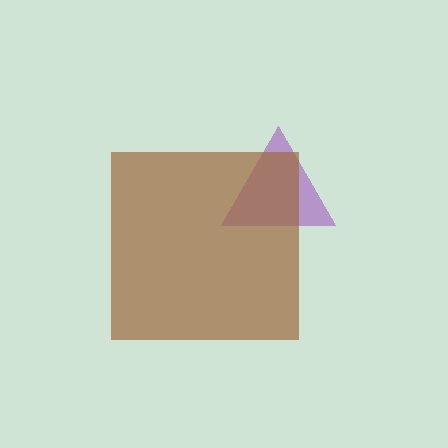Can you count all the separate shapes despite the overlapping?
Yes, there are 2 separate shapes.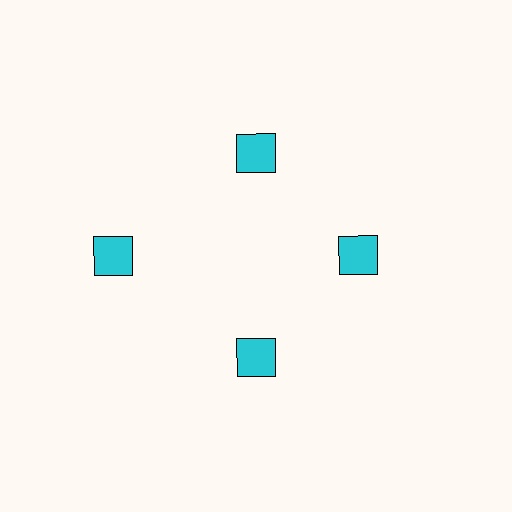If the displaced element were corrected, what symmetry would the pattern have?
It would have 4-fold rotational symmetry — the pattern would map onto itself every 90 degrees.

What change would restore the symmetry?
The symmetry would be restored by moving it inward, back onto the ring so that all 4 squares sit at equal angles and equal distance from the center.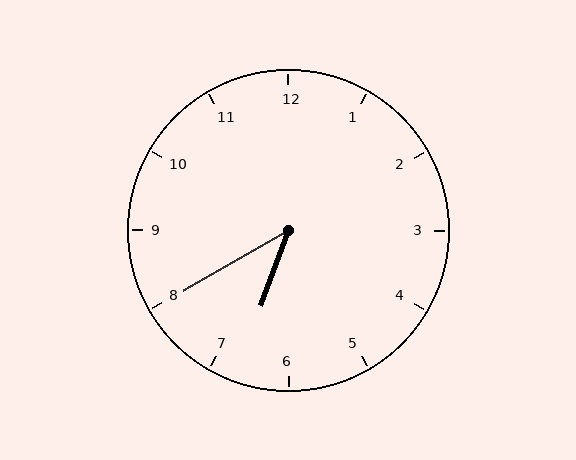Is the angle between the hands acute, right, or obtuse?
It is acute.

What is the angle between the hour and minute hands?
Approximately 40 degrees.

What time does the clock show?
6:40.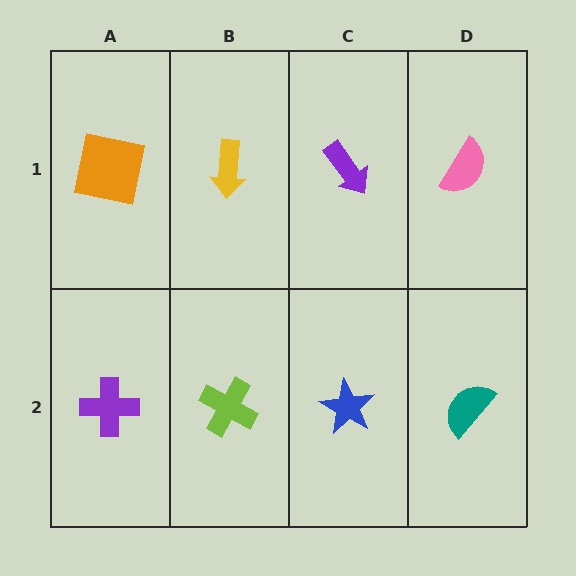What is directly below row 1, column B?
A lime cross.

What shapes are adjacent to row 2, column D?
A pink semicircle (row 1, column D), a blue star (row 2, column C).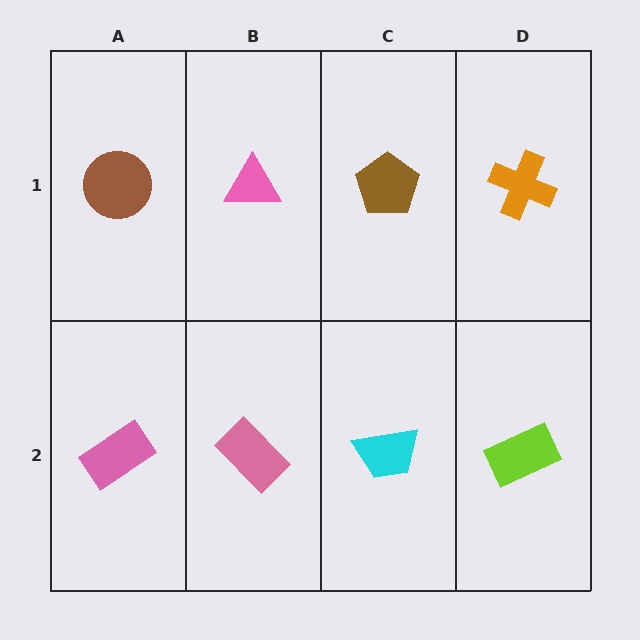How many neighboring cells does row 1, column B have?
3.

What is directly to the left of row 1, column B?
A brown circle.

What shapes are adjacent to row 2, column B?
A pink triangle (row 1, column B), a pink rectangle (row 2, column A), a cyan trapezoid (row 2, column C).